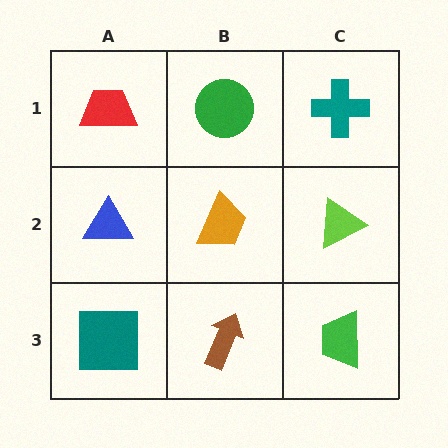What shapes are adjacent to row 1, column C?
A lime triangle (row 2, column C), a green circle (row 1, column B).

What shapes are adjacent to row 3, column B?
An orange trapezoid (row 2, column B), a teal square (row 3, column A), a green trapezoid (row 3, column C).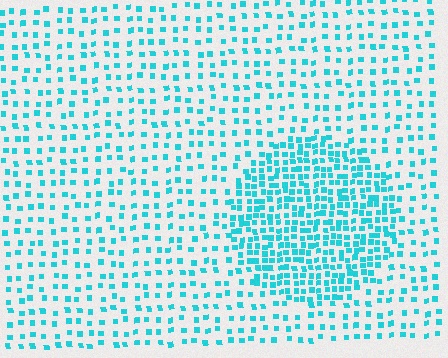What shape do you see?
I see a circle.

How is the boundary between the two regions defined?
The boundary is defined by a change in element density (approximately 2.3x ratio). All elements are the same color, size, and shape.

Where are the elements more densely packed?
The elements are more densely packed inside the circle boundary.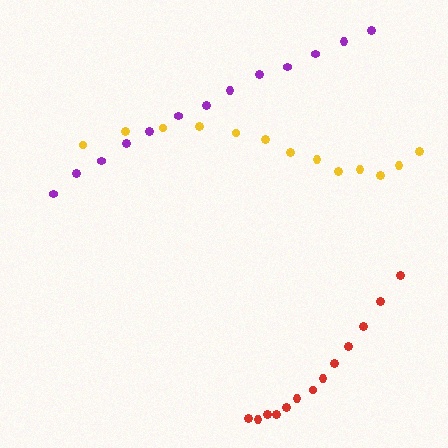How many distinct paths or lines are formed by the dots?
There are 3 distinct paths.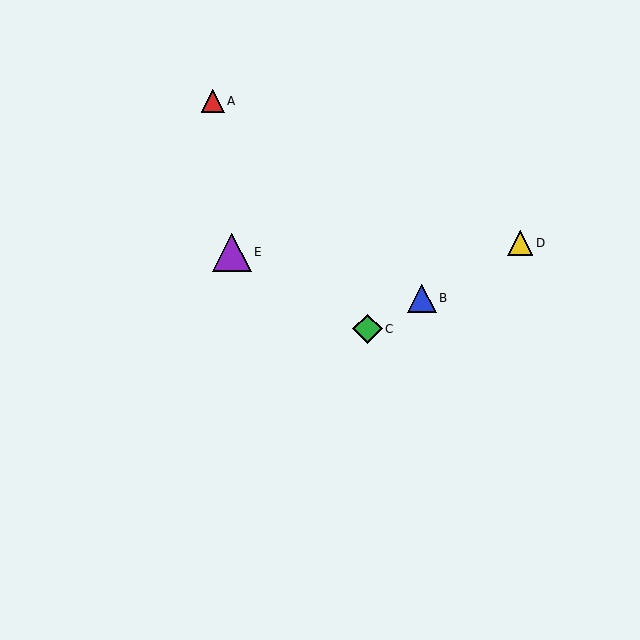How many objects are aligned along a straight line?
3 objects (B, C, D) are aligned along a straight line.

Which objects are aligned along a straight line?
Objects B, C, D are aligned along a straight line.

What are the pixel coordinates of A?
Object A is at (213, 101).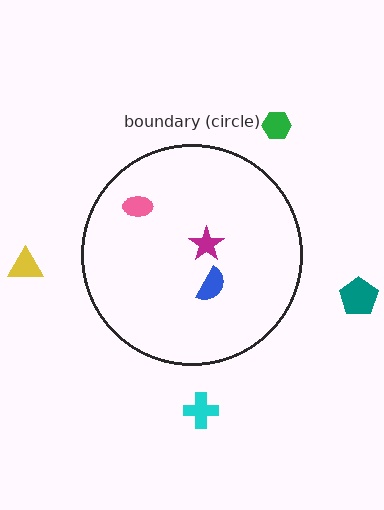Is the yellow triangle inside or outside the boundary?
Outside.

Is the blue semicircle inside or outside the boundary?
Inside.